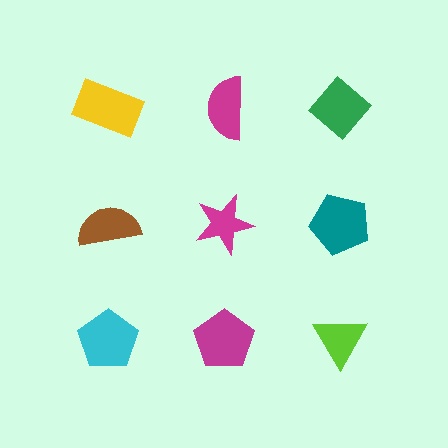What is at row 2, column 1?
A brown semicircle.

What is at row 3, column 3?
A lime triangle.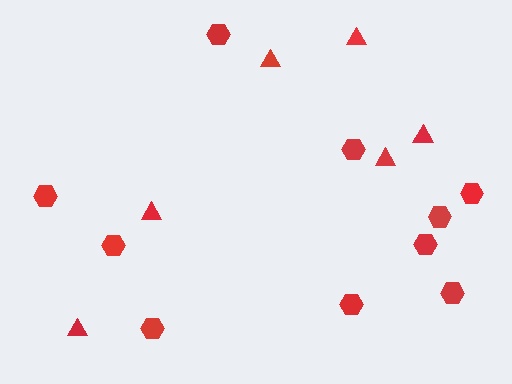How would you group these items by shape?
There are 2 groups: one group of triangles (6) and one group of hexagons (10).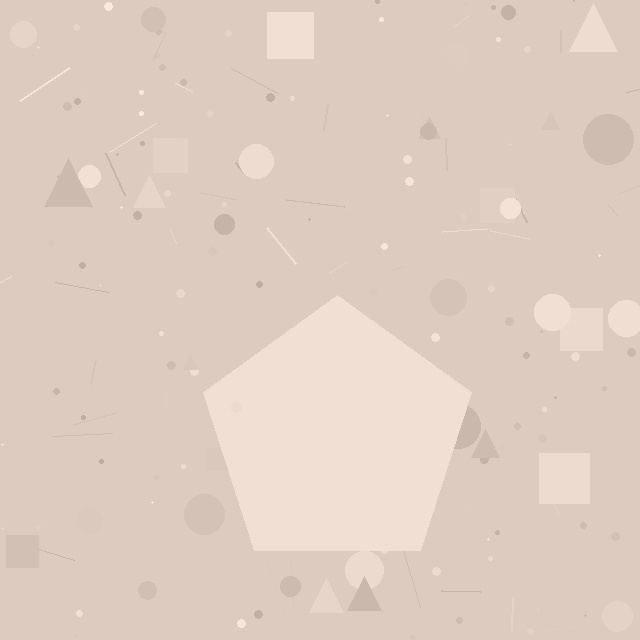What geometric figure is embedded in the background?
A pentagon is embedded in the background.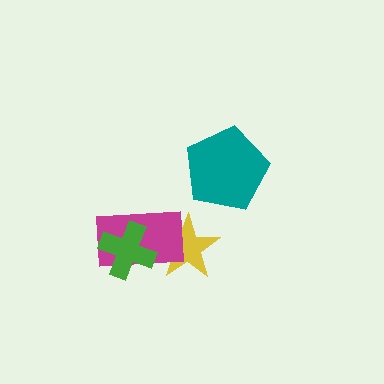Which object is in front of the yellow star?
The magenta rectangle is in front of the yellow star.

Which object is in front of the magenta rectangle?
The green cross is in front of the magenta rectangle.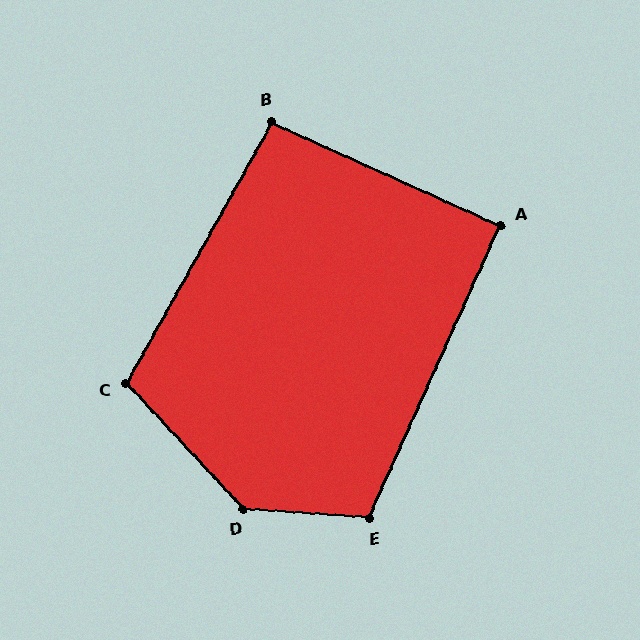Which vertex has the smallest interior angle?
A, at approximately 90 degrees.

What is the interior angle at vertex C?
Approximately 108 degrees (obtuse).